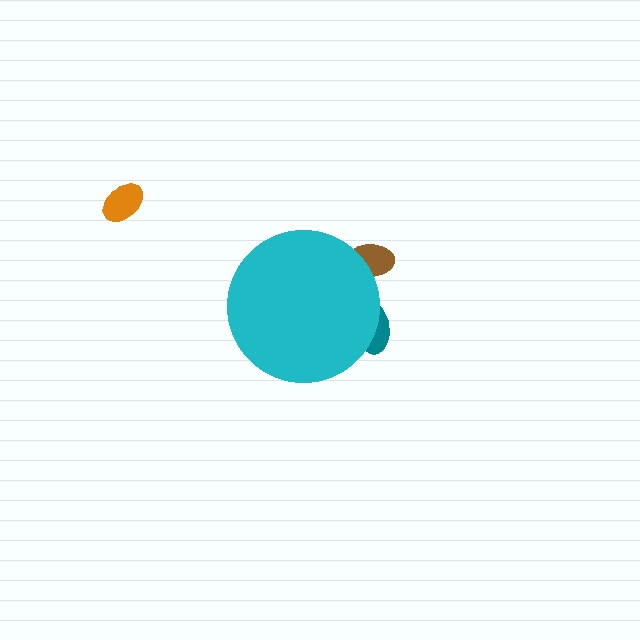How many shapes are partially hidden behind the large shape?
2 shapes are partially hidden.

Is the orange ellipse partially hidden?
No, the orange ellipse is fully visible.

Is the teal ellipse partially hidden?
Yes, the teal ellipse is partially hidden behind the cyan circle.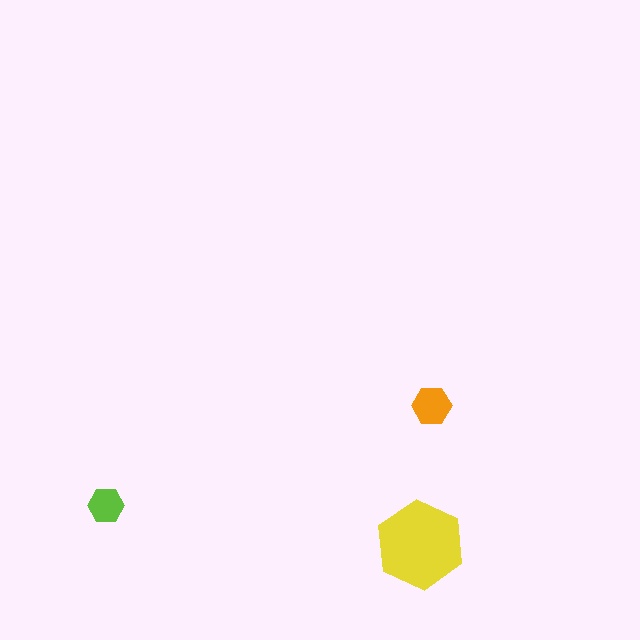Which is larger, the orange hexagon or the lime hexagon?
The orange one.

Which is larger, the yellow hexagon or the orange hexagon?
The yellow one.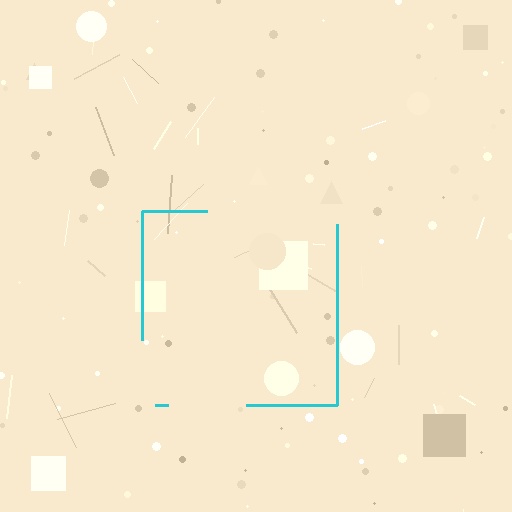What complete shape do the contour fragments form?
The contour fragments form a square.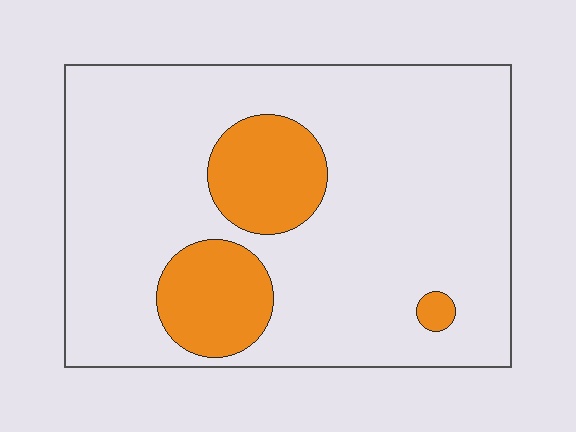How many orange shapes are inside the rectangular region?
3.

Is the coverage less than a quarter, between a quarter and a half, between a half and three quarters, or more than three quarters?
Less than a quarter.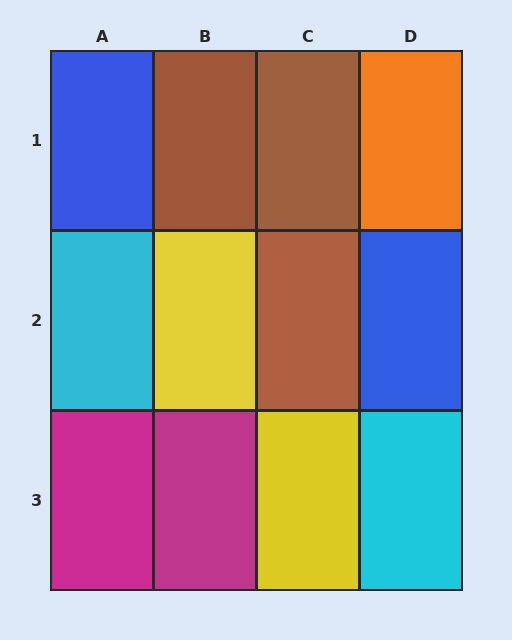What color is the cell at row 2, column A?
Cyan.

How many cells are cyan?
2 cells are cyan.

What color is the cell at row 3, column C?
Yellow.